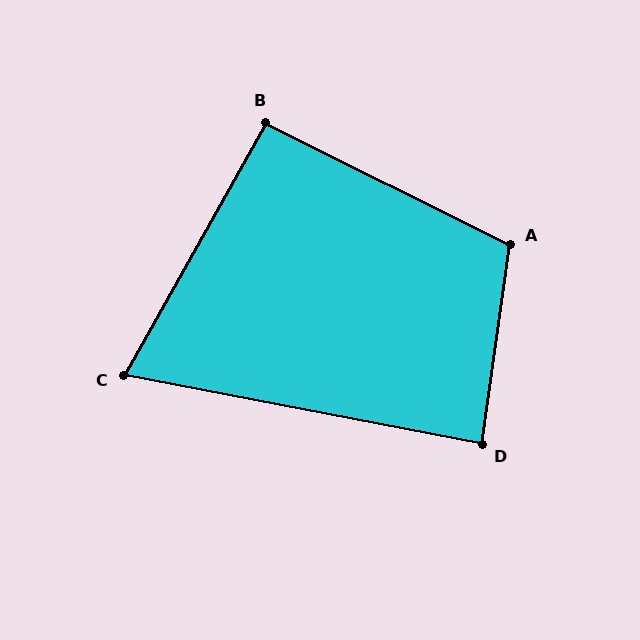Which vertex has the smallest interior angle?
C, at approximately 71 degrees.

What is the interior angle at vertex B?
Approximately 93 degrees (approximately right).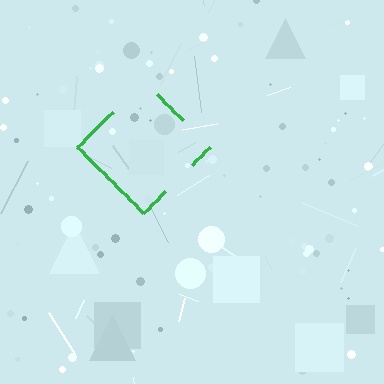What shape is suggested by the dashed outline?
The dashed outline suggests a diamond.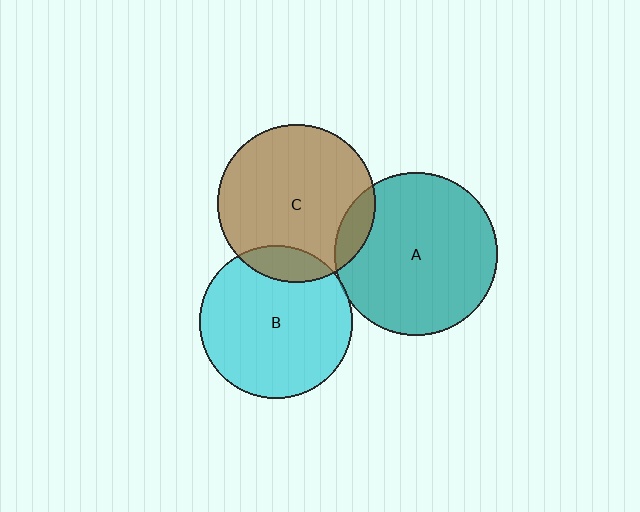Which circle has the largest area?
Circle A (teal).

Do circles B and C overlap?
Yes.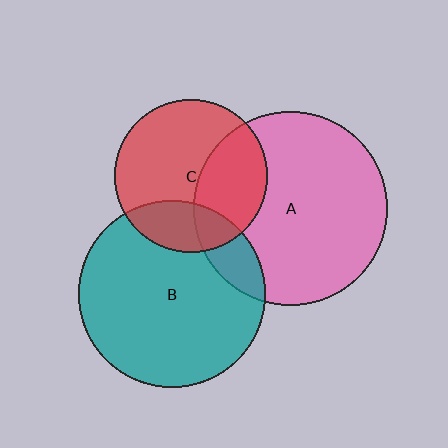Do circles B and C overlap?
Yes.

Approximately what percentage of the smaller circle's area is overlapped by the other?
Approximately 25%.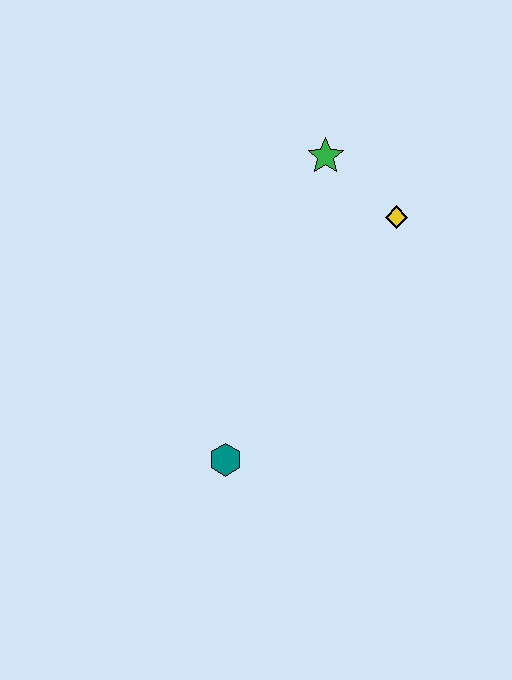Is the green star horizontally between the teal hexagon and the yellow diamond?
Yes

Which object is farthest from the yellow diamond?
The teal hexagon is farthest from the yellow diamond.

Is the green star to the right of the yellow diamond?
No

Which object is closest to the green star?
The yellow diamond is closest to the green star.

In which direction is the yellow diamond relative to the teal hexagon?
The yellow diamond is above the teal hexagon.